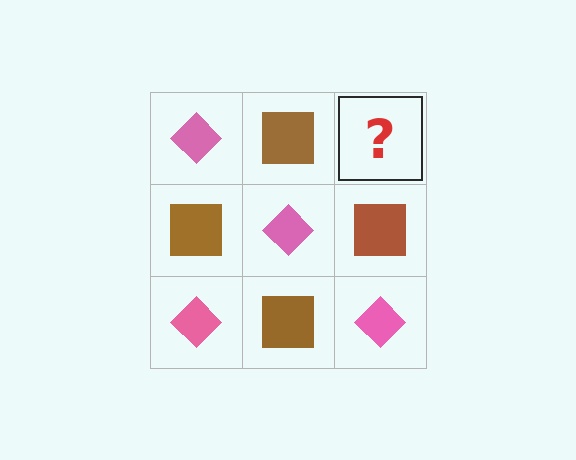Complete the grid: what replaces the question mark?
The question mark should be replaced with a pink diamond.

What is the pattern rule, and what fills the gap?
The rule is that it alternates pink diamond and brown square in a checkerboard pattern. The gap should be filled with a pink diamond.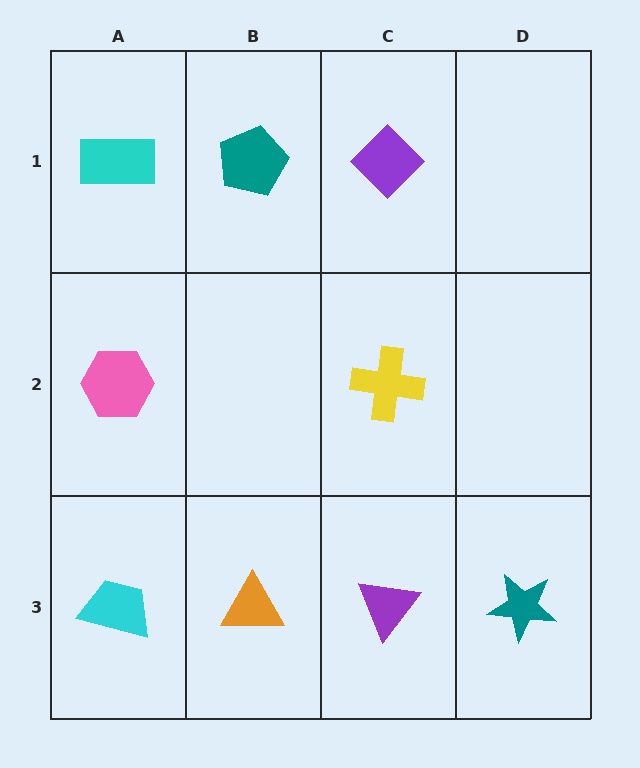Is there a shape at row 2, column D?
No, that cell is empty.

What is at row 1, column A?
A cyan rectangle.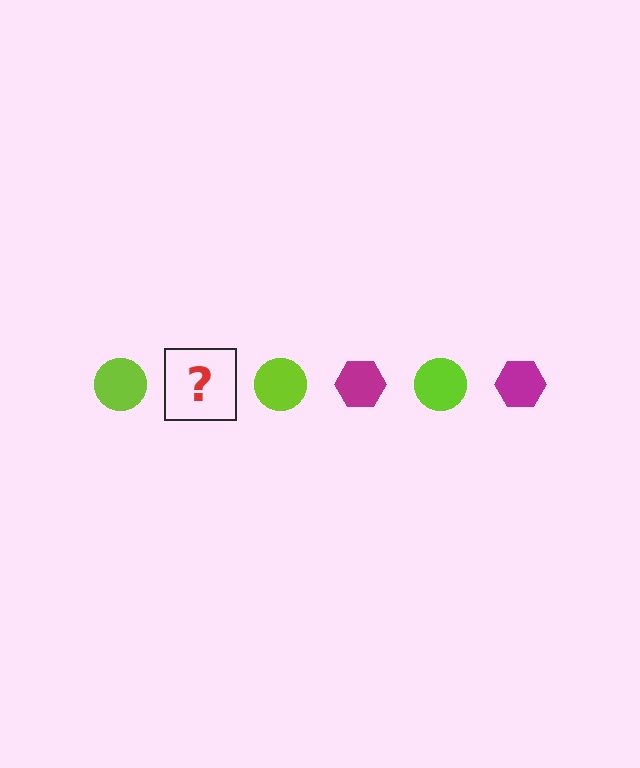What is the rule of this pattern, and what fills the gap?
The rule is that the pattern alternates between lime circle and magenta hexagon. The gap should be filled with a magenta hexagon.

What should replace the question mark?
The question mark should be replaced with a magenta hexagon.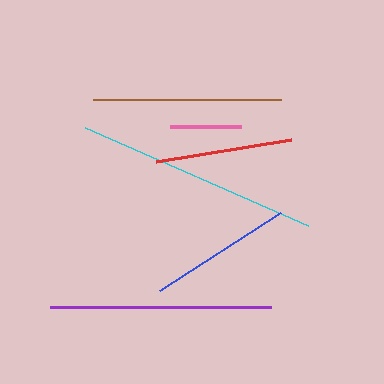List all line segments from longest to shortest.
From longest to shortest: cyan, purple, brown, blue, red, pink.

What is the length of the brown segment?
The brown segment is approximately 188 pixels long.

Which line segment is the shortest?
The pink line is the shortest at approximately 72 pixels.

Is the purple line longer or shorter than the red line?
The purple line is longer than the red line.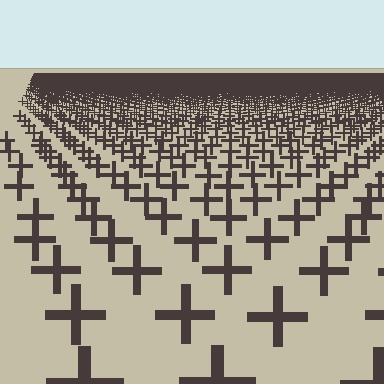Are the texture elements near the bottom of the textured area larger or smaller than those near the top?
Larger. Near the bottom, elements are closer to the viewer and appear at a bigger on-screen size.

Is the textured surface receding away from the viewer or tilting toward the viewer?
The surface is receding away from the viewer. Texture elements get smaller and denser toward the top.